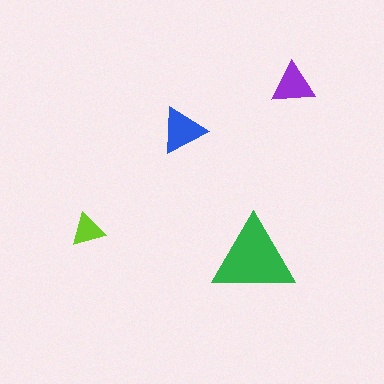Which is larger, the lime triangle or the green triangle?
The green one.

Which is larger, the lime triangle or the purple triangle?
The purple one.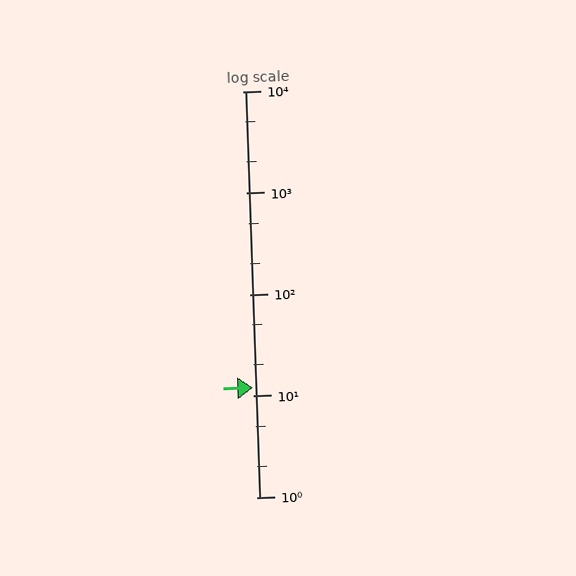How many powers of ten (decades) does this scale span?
The scale spans 4 decades, from 1 to 10000.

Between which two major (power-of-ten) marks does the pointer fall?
The pointer is between 10 and 100.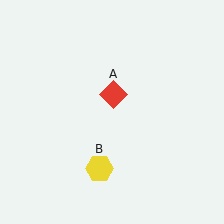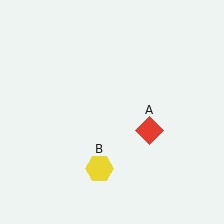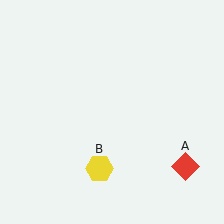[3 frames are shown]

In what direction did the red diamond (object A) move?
The red diamond (object A) moved down and to the right.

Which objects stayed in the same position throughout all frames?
Yellow hexagon (object B) remained stationary.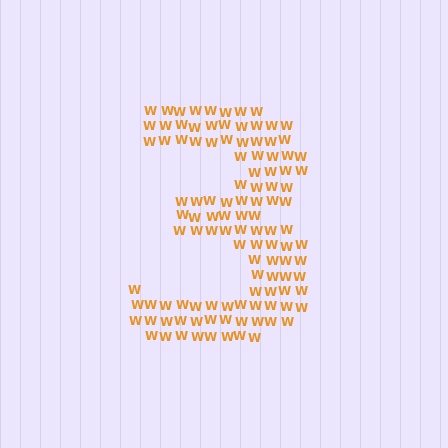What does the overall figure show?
The overall figure shows the digit 3.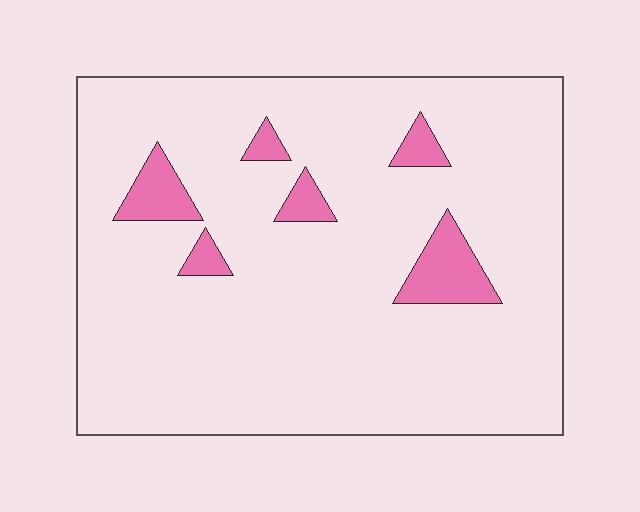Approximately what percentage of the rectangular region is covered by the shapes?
Approximately 10%.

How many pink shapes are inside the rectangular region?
6.